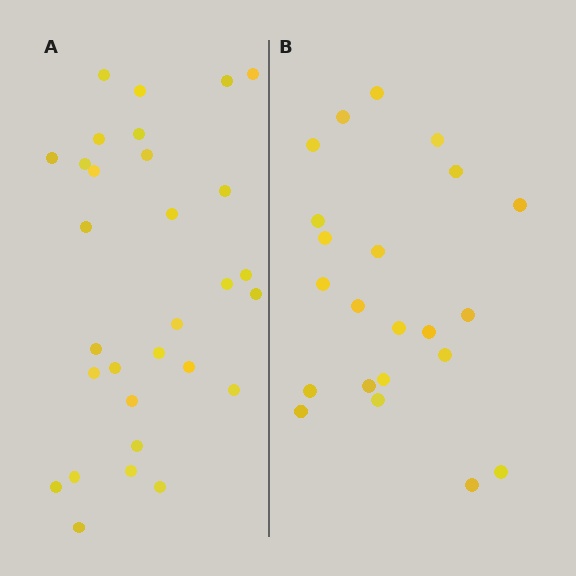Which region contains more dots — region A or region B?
Region A (the left region) has more dots.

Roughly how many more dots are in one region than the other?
Region A has roughly 8 or so more dots than region B.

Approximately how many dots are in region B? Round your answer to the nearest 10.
About 20 dots. (The exact count is 22, which rounds to 20.)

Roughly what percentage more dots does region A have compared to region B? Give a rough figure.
About 35% more.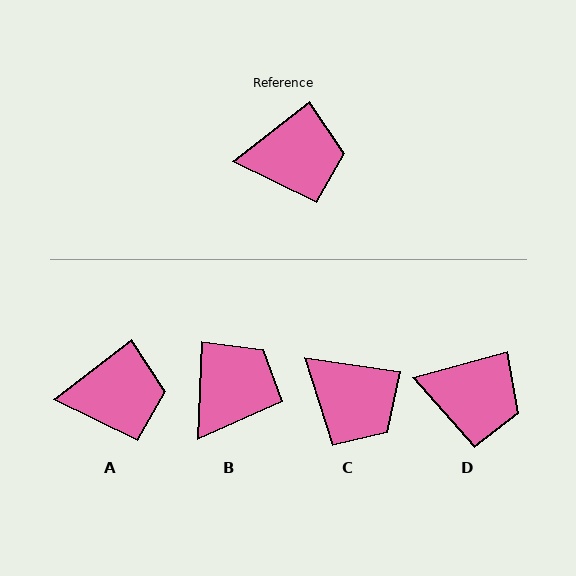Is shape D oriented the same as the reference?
No, it is off by about 22 degrees.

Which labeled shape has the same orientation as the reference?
A.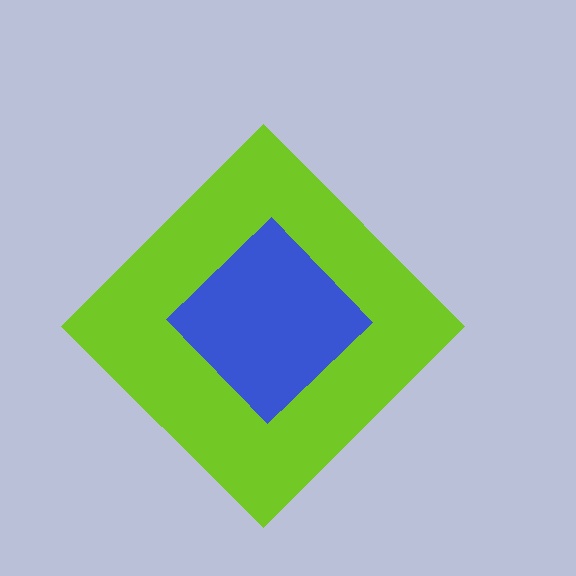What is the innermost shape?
The blue diamond.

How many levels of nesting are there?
2.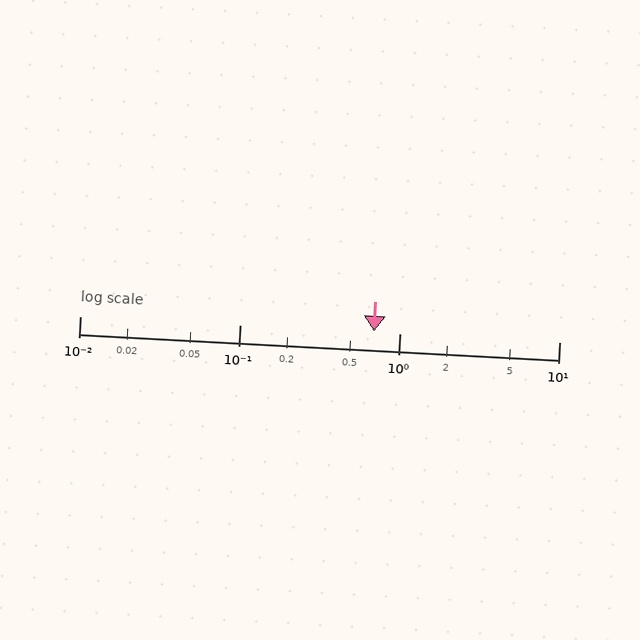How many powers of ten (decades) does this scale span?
The scale spans 3 decades, from 0.01 to 10.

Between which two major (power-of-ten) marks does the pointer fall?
The pointer is between 0.1 and 1.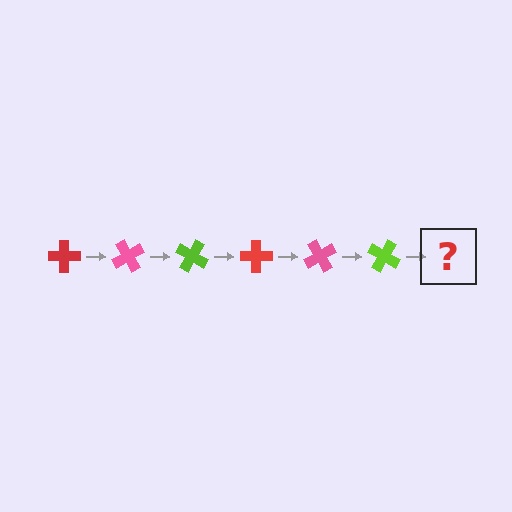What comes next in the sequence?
The next element should be a red cross, rotated 360 degrees from the start.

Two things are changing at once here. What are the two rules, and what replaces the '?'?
The two rules are that it rotates 60 degrees each step and the color cycles through red, pink, and lime. The '?' should be a red cross, rotated 360 degrees from the start.